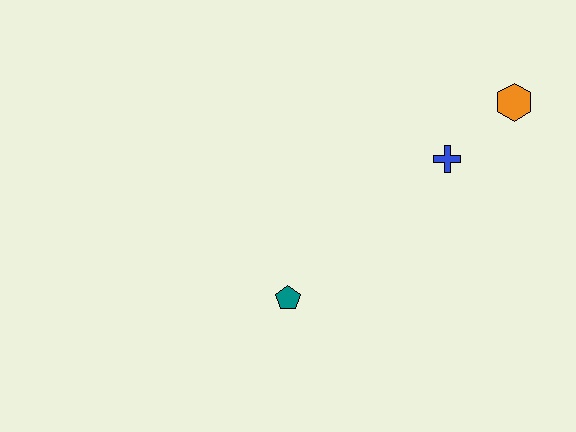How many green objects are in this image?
There are no green objects.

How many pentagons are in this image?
There is 1 pentagon.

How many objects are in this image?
There are 3 objects.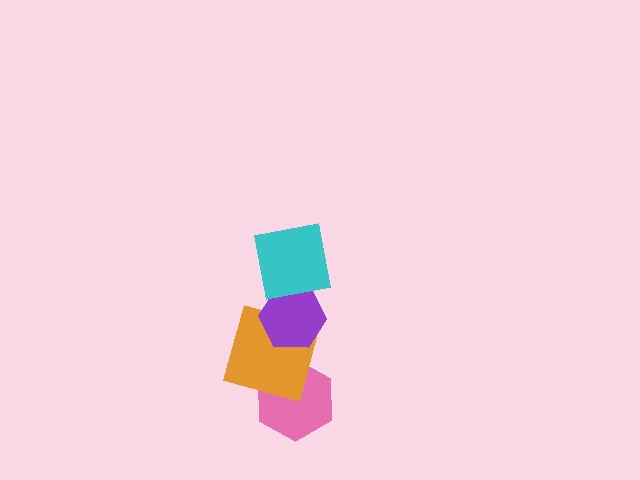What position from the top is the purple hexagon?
The purple hexagon is 2nd from the top.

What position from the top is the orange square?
The orange square is 3rd from the top.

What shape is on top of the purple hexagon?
The cyan square is on top of the purple hexagon.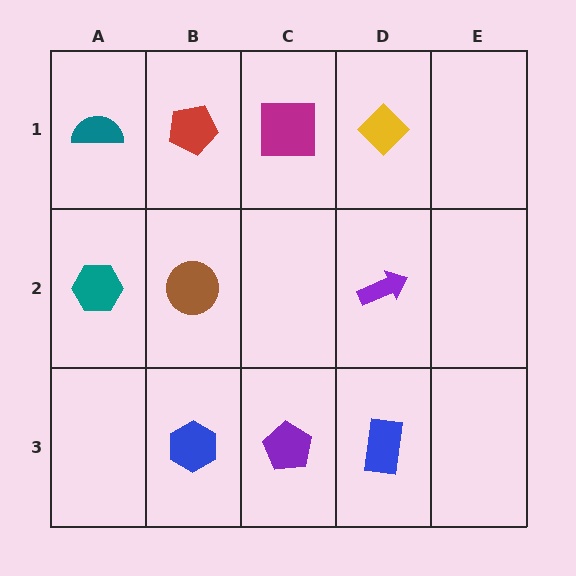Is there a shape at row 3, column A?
No, that cell is empty.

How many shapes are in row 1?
4 shapes.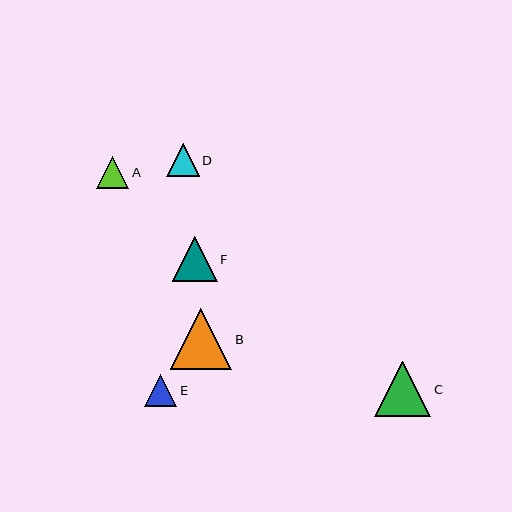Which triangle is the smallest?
Triangle E is the smallest with a size of approximately 32 pixels.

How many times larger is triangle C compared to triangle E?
Triangle C is approximately 1.7 times the size of triangle E.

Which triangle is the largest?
Triangle B is the largest with a size of approximately 62 pixels.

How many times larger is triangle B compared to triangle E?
Triangle B is approximately 1.9 times the size of triangle E.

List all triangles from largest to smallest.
From largest to smallest: B, C, F, D, A, E.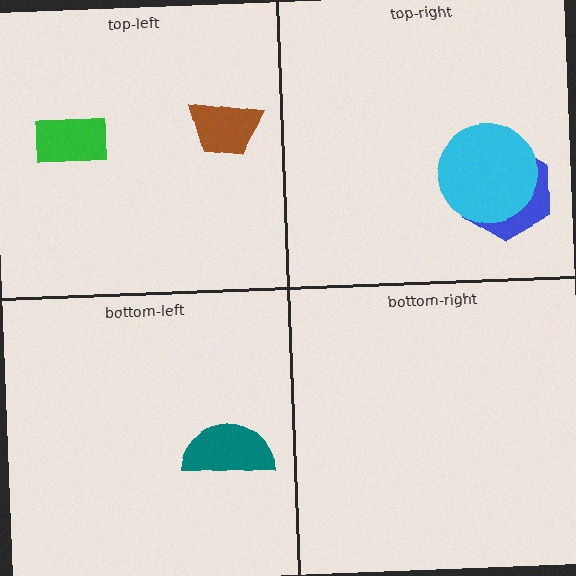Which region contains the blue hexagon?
The top-right region.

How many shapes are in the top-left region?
2.